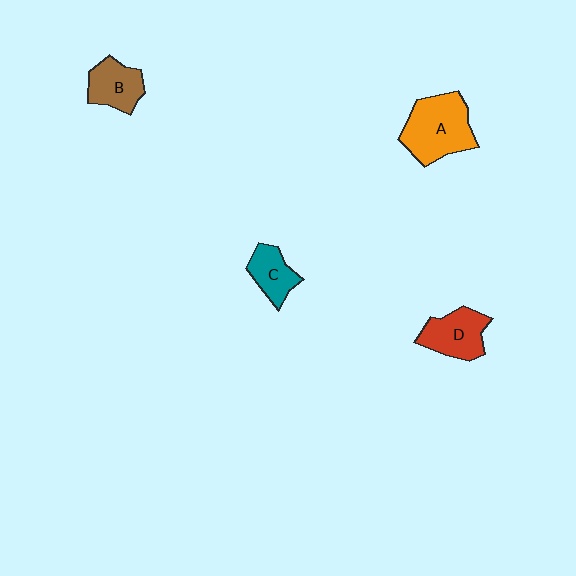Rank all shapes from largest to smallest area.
From largest to smallest: A (orange), D (red), B (brown), C (teal).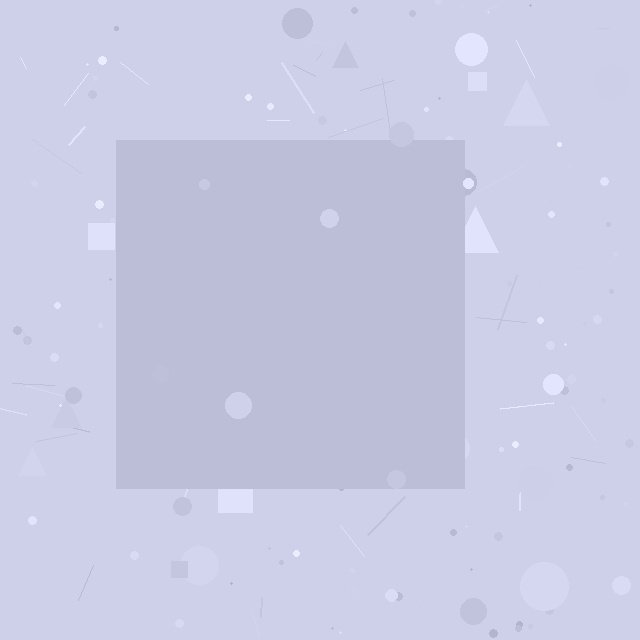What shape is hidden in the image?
A square is hidden in the image.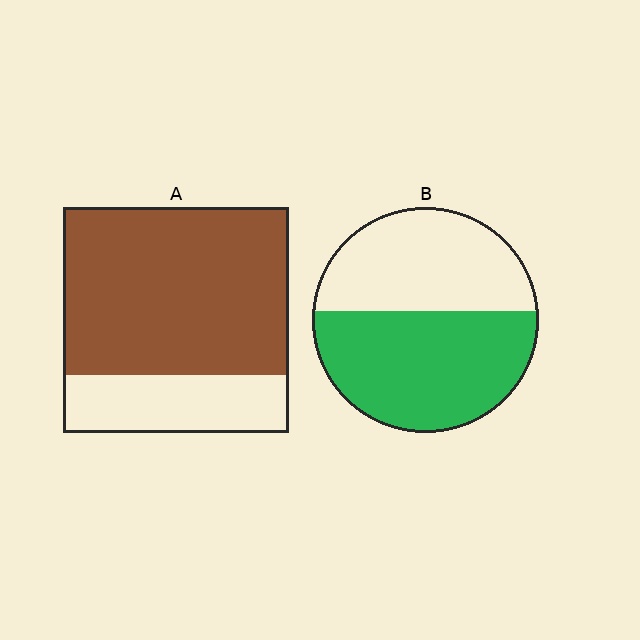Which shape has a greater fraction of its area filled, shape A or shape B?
Shape A.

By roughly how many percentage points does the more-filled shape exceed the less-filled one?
By roughly 20 percentage points (A over B).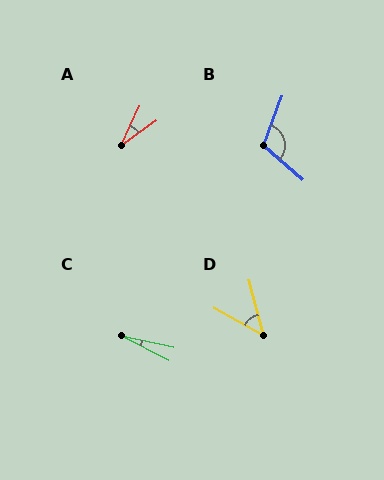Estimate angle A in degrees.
Approximately 28 degrees.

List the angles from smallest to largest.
C (15°), A (28°), D (47°), B (111°).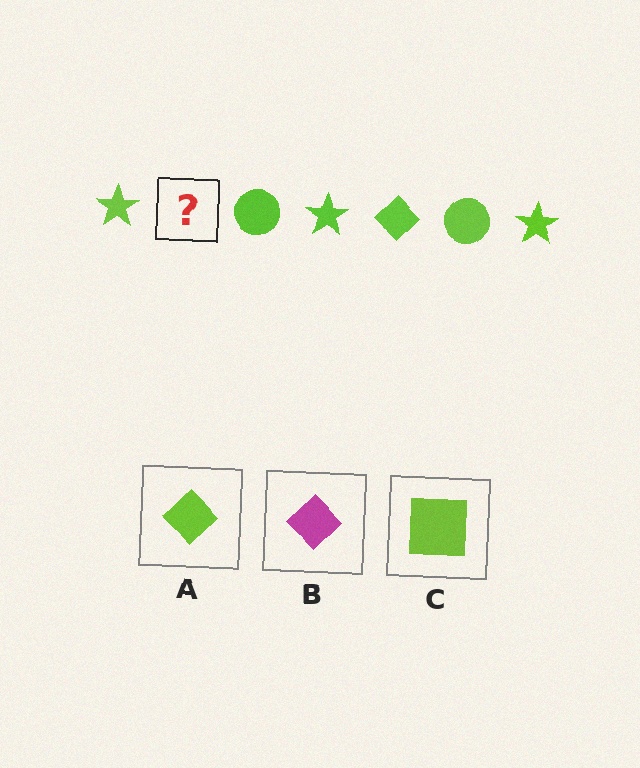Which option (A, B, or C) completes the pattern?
A.